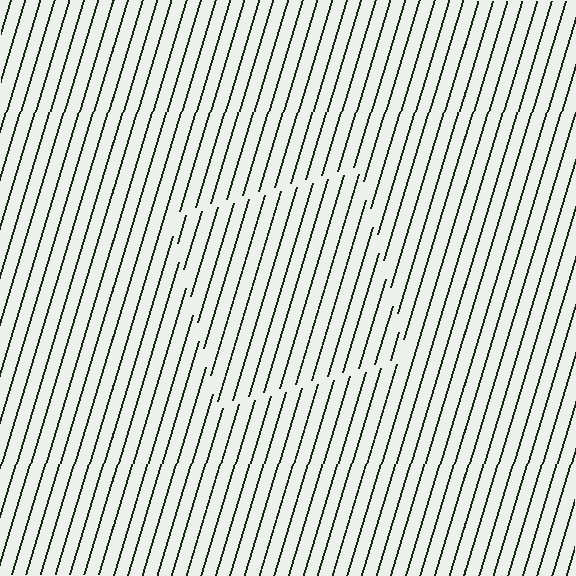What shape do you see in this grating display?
An illusory square. The interior of the shape contains the same grating, shifted by half a period — the contour is defined by the phase discontinuity where line-ends from the inner and outer gratings abut.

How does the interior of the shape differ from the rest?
The interior of the shape contains the same grating, shifted by half a period — the contour is defined by the phase discontinuity where line-ends from the inner and outer gratings abut.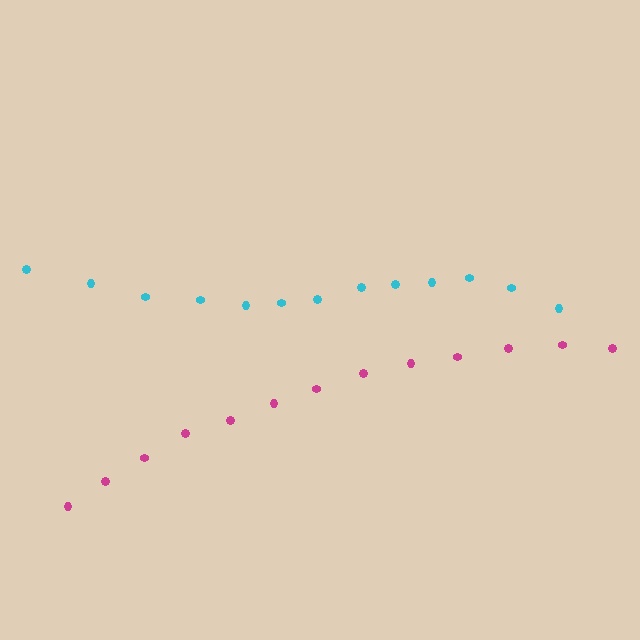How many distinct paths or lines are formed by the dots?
There are 2 distinct paths.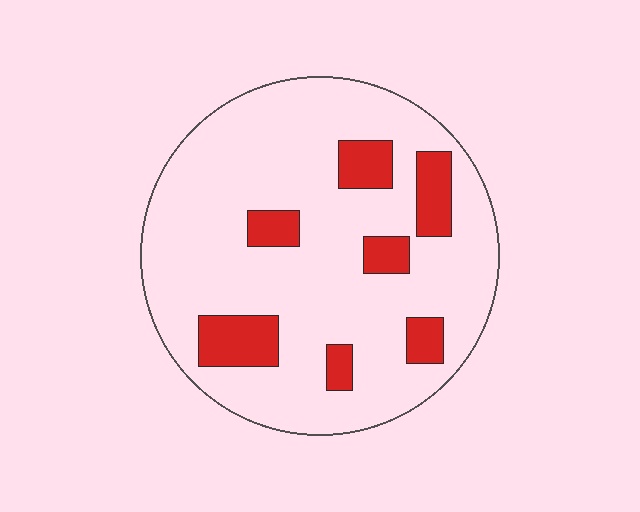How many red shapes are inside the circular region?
7.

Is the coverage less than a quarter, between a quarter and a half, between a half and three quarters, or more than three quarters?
Less than a quarter.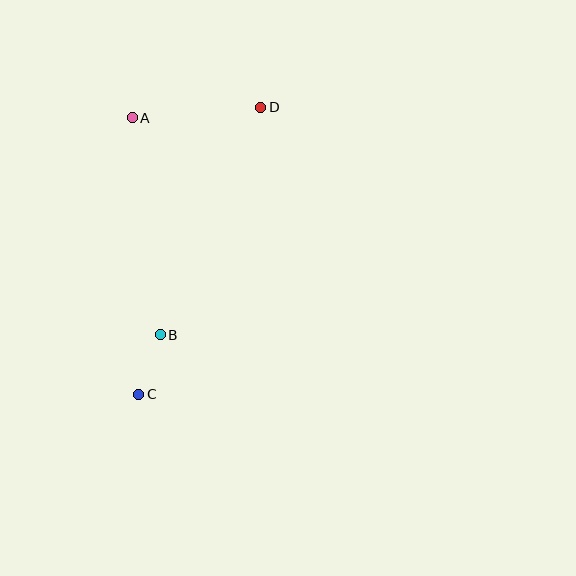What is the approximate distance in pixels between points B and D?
The distance between B and D is approximately 249 pixels.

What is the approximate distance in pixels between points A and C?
The distance between A and C is approximately 277 pixels.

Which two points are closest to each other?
Points B and C are closest to each other.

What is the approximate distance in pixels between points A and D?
The distance between A and D is approximately 129 pixels.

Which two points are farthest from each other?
Points C and D are farthest from each other.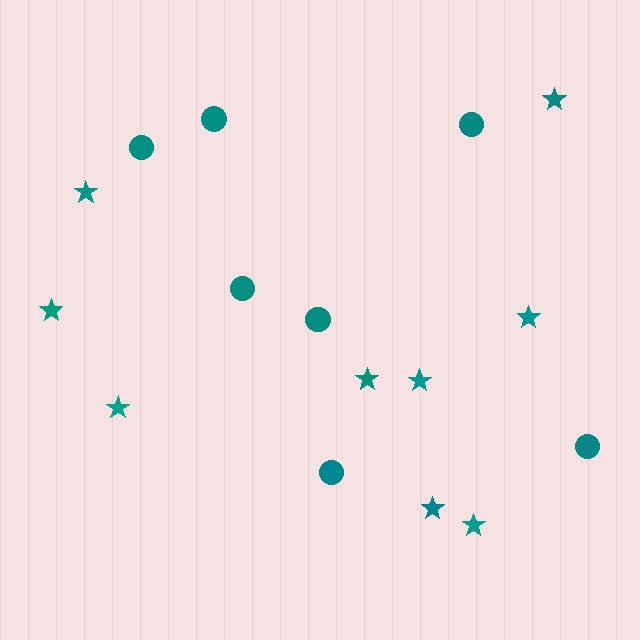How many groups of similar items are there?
There are 2 groups: one group of stars (9) and one group of circles (7).